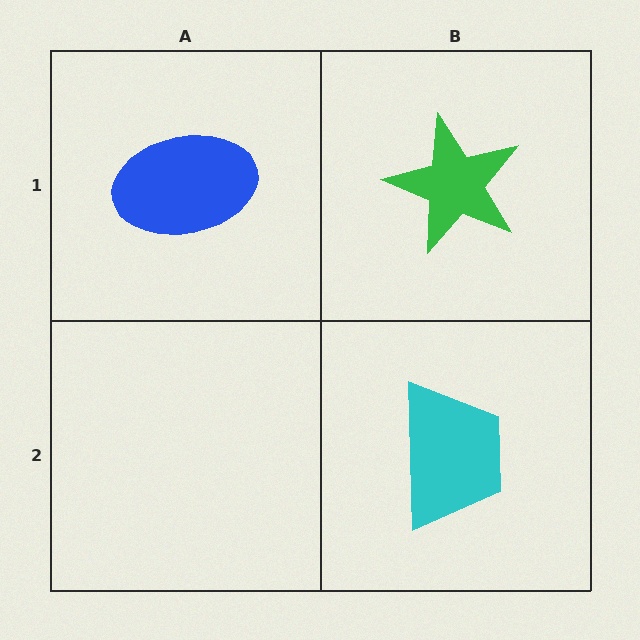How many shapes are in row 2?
1 shape.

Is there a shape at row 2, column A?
No, that cell is empty.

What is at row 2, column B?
A cyan trapezoid.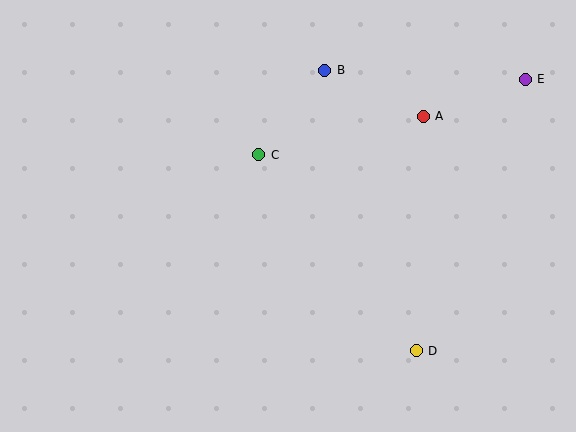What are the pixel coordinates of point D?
Point D is at (416, 351).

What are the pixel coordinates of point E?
Point E is at (525, 79).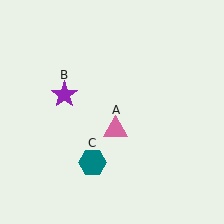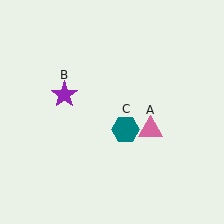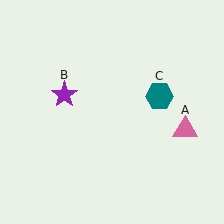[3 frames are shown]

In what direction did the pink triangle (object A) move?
The pink triangle (object A) moved right.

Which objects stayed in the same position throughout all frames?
Purple star (object B) remained stationary.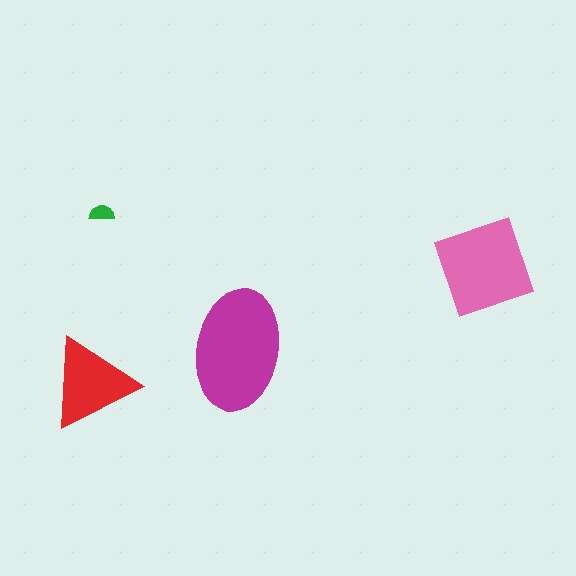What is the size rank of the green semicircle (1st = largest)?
4th.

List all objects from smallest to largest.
The green semicircle, the red triangle, the pink square, the magenta ellipse.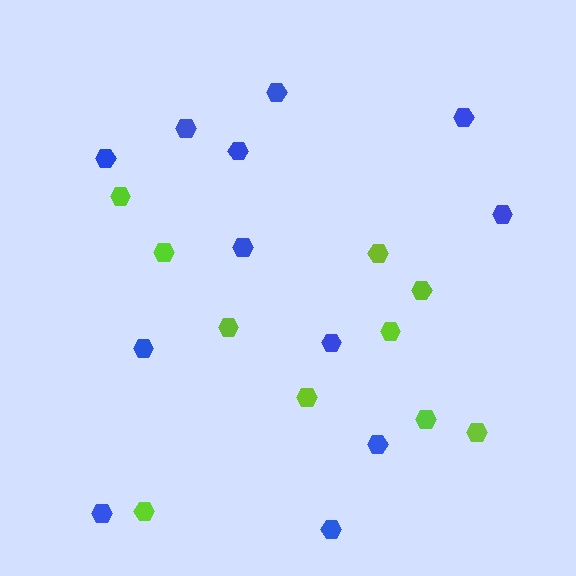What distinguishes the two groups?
There are 2 groups: one group of blue hexagons (12) and one group of lime hexagons (10).